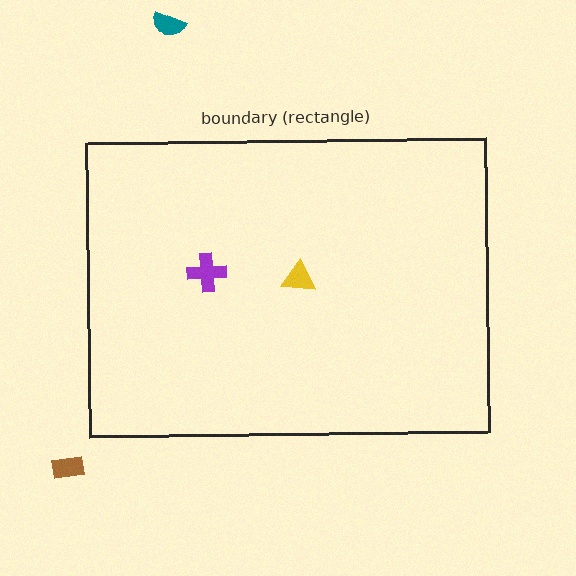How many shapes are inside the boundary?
2 inside, 2 outside.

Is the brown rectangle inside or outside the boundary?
Outside.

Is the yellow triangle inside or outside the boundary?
Inside.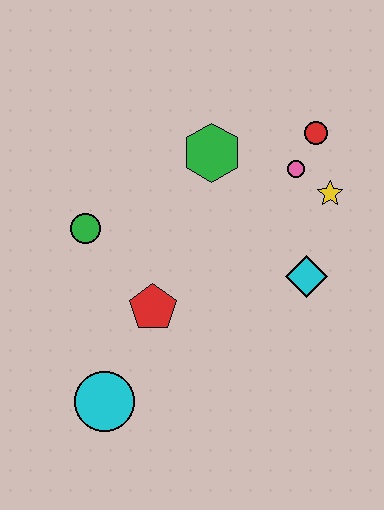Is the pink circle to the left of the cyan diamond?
Yes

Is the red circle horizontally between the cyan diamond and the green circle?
No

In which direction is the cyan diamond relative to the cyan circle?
The cyan diamond is to the right of the cyan circle.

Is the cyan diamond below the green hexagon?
Yes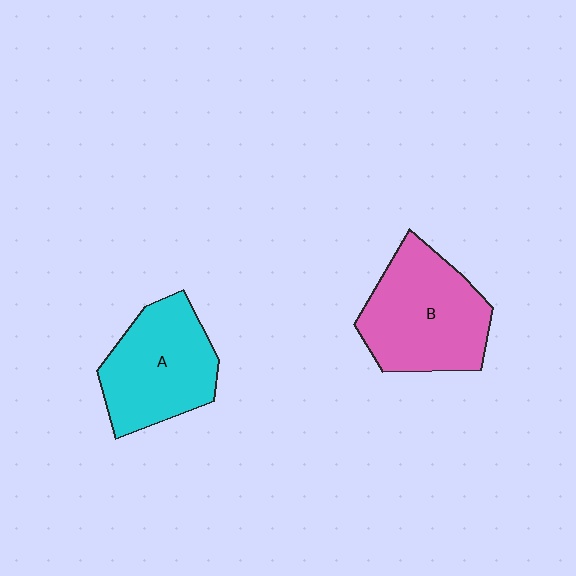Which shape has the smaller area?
Shape A (cyan).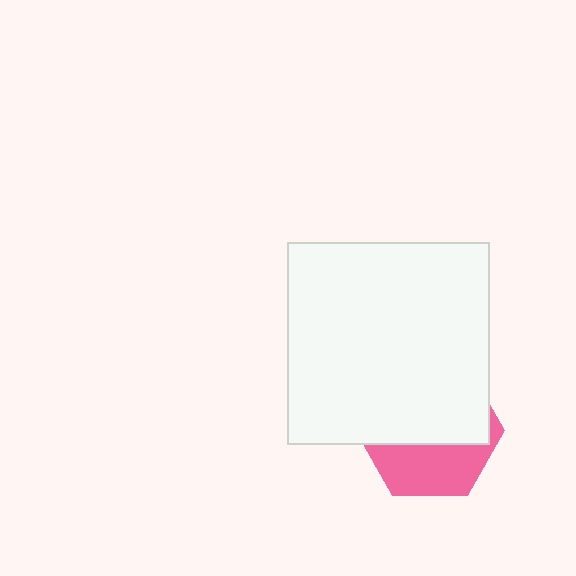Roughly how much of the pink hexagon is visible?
A small part of it is visible (roughly 38%).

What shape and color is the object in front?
The object in front is a white square.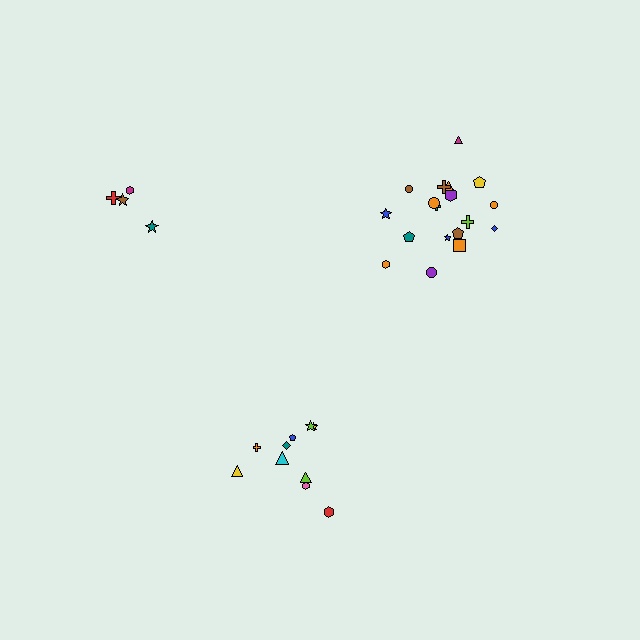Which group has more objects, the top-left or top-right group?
The top-right group.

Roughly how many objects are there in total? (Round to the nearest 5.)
Roughly 30 objects in total.